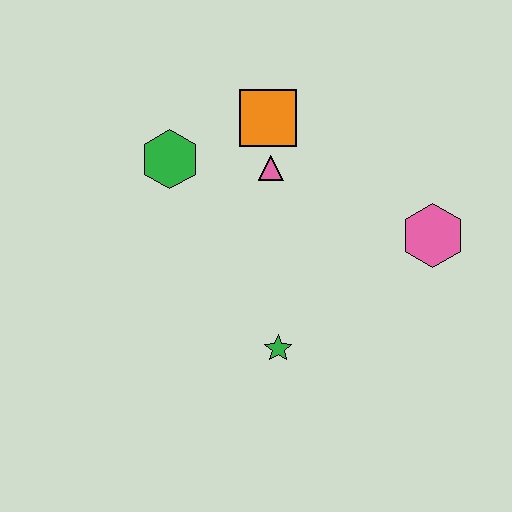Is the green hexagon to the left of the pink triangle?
Yes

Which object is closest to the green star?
The pink triangle is closest to the green star.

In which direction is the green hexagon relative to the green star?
The green hexagon is above the green star.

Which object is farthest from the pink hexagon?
The green hexagon is farthest from the pink hexagon.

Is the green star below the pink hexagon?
Yes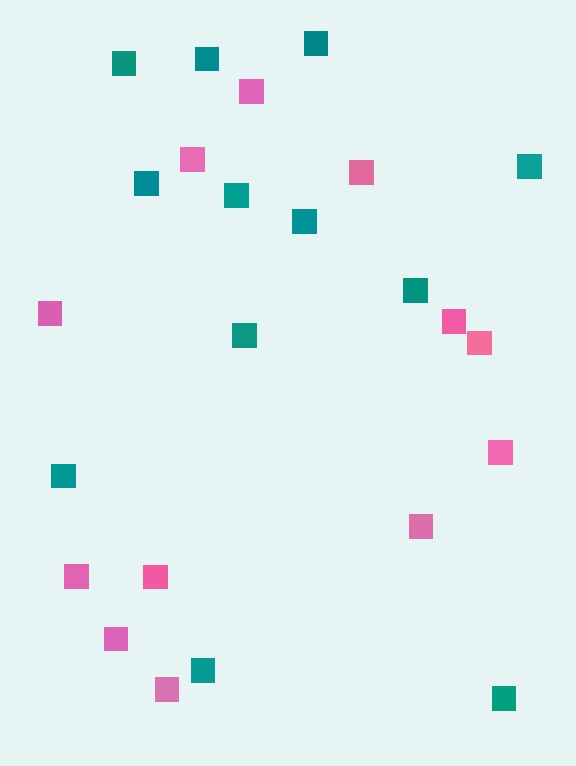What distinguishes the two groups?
There are 2 groups: one group of teal squares (12) and one group of pink squares (12).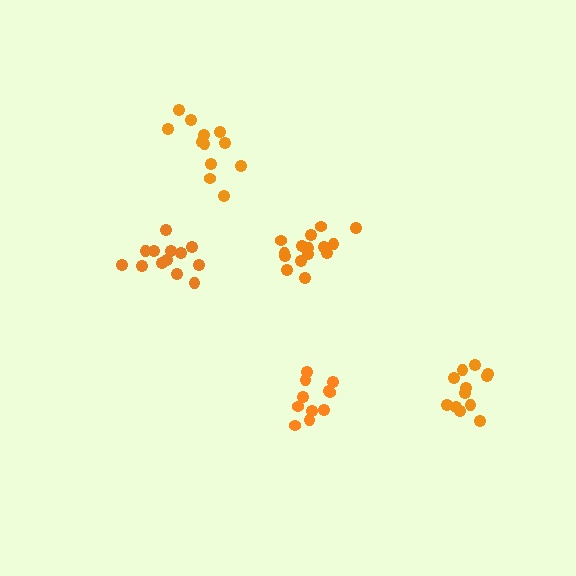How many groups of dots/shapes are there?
There are 5 groups.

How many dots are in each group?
Group 1: 11 dots, Group 2: 12 dots, Group 3: 15 dots, Group 4: 13 dots, Group 5: 12 dots (63 total).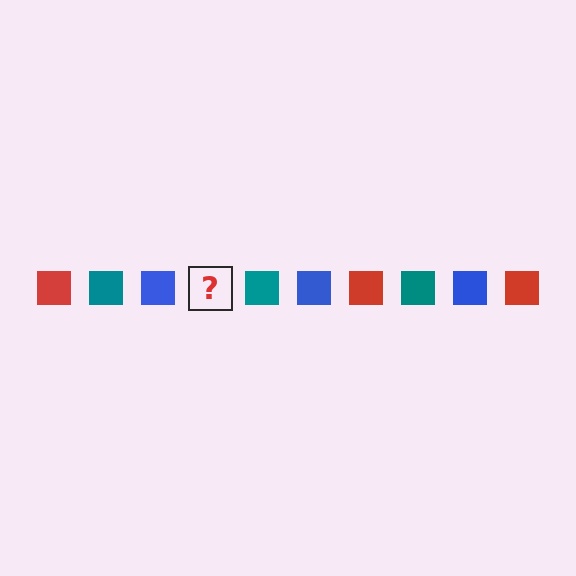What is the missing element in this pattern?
The missing element is a red square.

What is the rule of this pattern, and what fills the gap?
The rule is that the pattern cycles through red, teal, blue squares. The gap should be filled with a red square.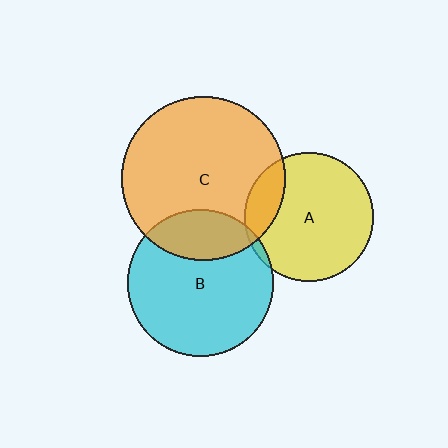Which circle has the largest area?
Circle C (orange).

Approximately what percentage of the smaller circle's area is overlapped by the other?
Approximately 5%.